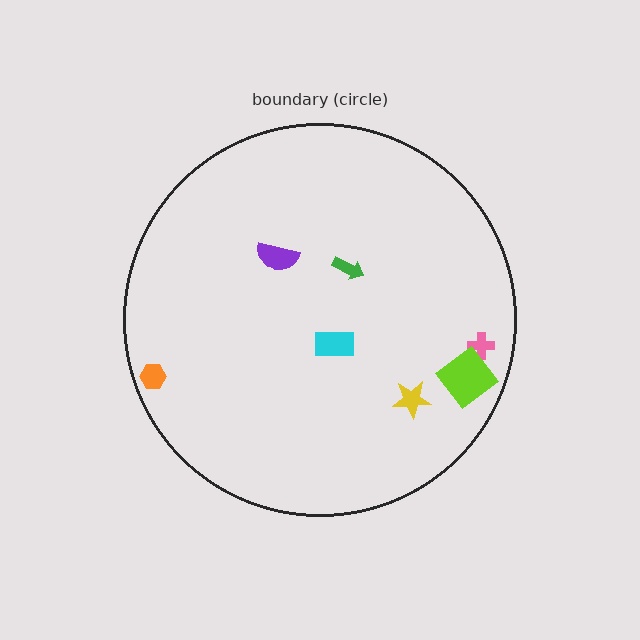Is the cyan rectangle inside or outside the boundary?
Inside.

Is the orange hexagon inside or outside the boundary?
Inside.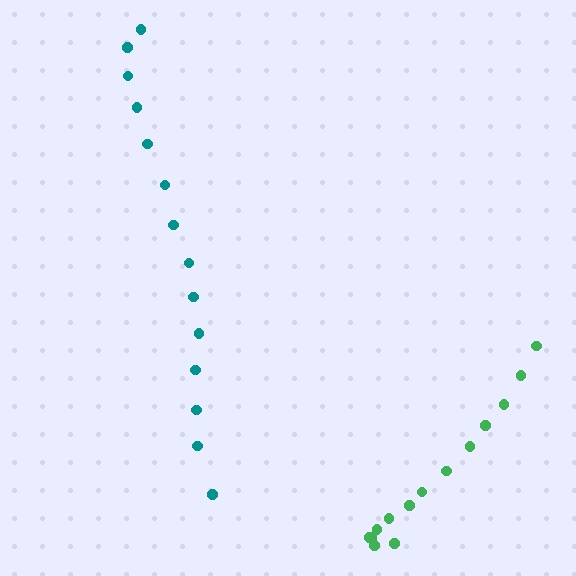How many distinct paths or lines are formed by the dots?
There are 2 distinct paths.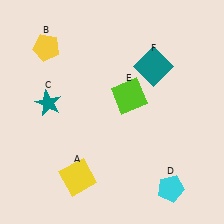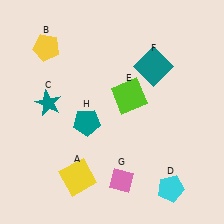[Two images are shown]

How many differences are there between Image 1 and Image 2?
There are 2 differences between the two images.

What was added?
A pink diamond (G), a teal pentagon (H) were added in Image 2.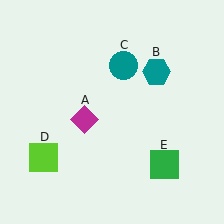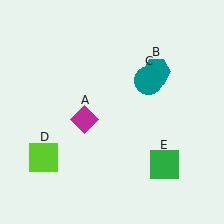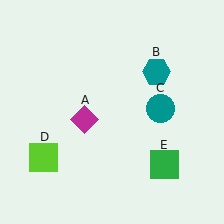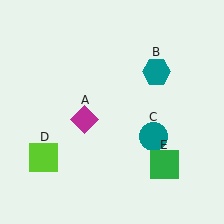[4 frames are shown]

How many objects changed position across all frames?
1 object changed position: teal circle (object C).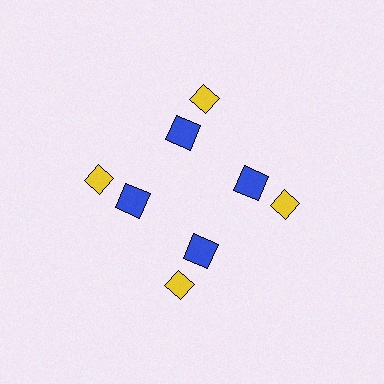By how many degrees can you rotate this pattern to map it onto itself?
The pattern maps onto itself every 90 degrees of rotation.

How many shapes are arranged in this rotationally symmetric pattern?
There are 8 shapes, arranged in 4 groups of 2.